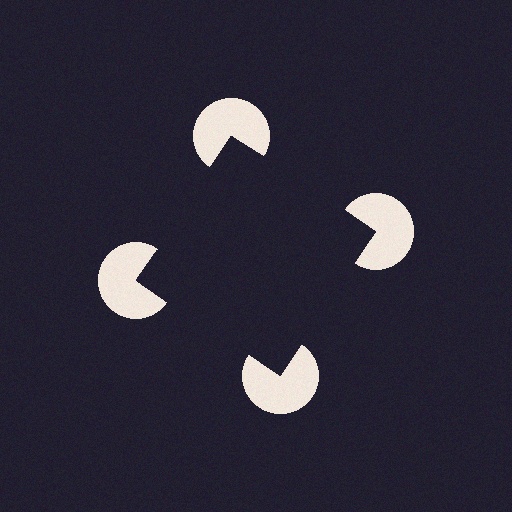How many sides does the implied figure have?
4 sides.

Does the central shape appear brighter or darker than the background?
It typically appears slightly darker than the background, even though no actual brightness change is drawn.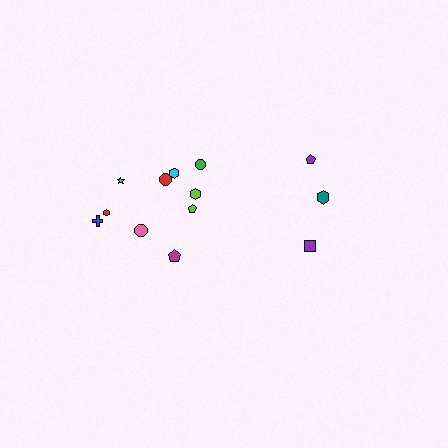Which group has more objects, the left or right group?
The left group.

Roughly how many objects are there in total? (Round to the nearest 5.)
Roughly 15 objects in total.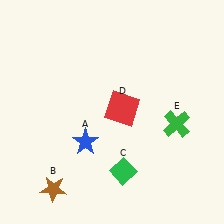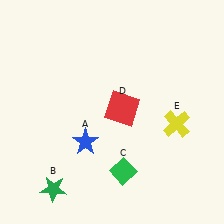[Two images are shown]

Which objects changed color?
B changed from brown to green. E changed from green to yellow.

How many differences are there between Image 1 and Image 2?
There are 2 differences between the two images.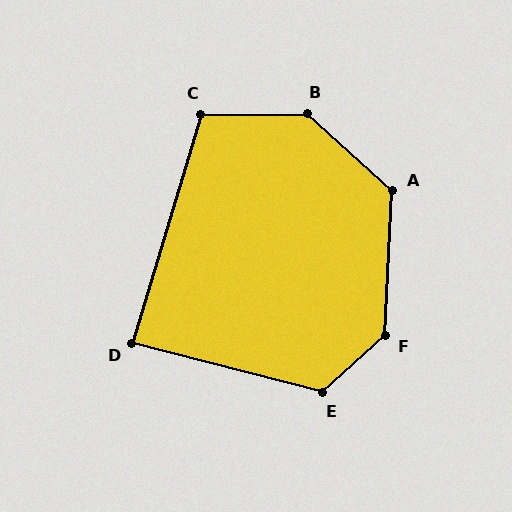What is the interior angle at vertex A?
Approximately 129 degrees (obtuse).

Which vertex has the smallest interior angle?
D, at approximately 88 degrees.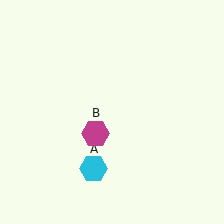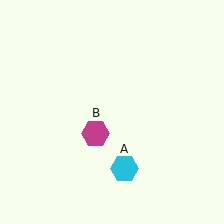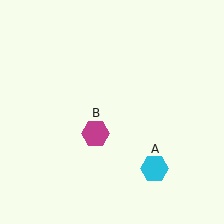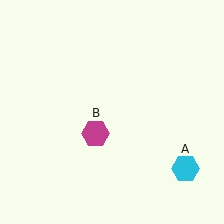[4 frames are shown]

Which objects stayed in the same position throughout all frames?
Magenta hexagon (object B) remained stationary.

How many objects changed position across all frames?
1 object changed position: cyan hexagon (object A).